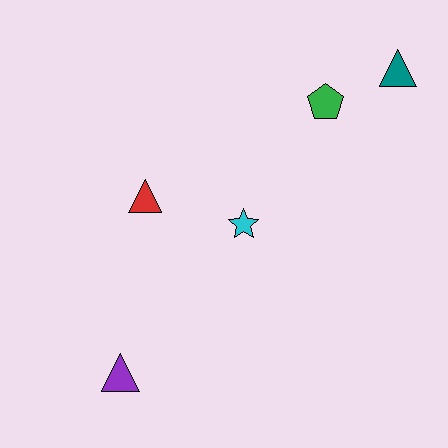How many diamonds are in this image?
There are no diamonds.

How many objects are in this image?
There are 5 objects.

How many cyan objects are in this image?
There is 1 cyan object.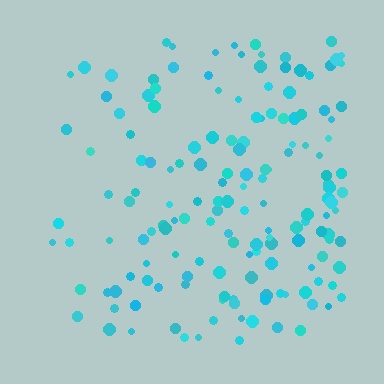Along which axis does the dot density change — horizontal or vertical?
Horizontal.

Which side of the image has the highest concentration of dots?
The right.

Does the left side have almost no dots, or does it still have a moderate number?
Still a moderate number, just noticeably fewer than the right.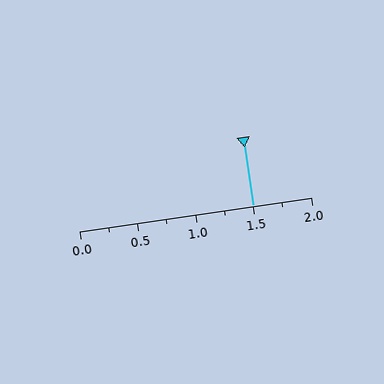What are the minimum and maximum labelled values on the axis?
The axis runs from 0.0 to 2.0.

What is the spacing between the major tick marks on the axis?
The major ticks are spaced 0.5 apart.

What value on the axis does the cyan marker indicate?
The marker indicates approximately 1.5.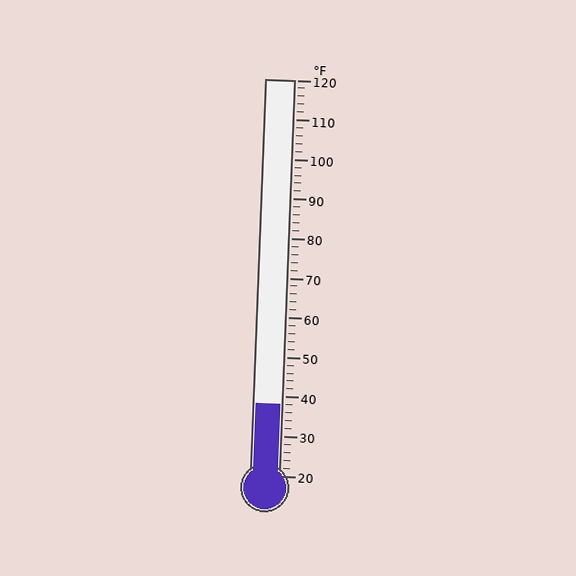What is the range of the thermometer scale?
The thermometer scale ranges from 20°F to 120°F.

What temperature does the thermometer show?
The thermometer shows approximately 38°F.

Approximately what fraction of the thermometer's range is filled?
The thermometer is filled to approximately 20% of its range.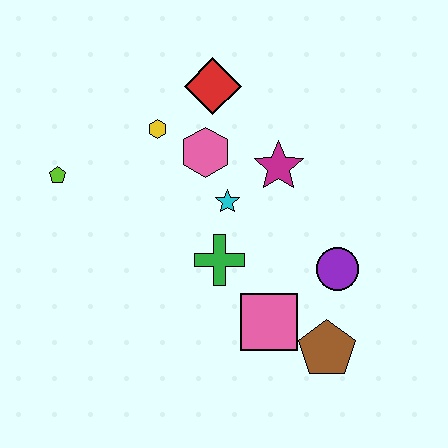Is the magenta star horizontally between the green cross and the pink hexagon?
No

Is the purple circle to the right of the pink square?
Yes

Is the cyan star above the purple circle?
Yes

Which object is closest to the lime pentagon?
The yellow hexagon is closest to the lime pentagon.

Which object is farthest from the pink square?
The lime pentagon is farthest from the pink square.